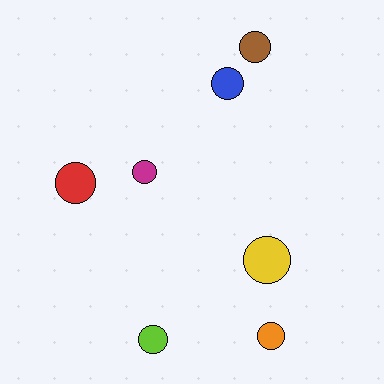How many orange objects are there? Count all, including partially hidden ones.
There is 1 orange object.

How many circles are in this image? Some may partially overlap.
There are 7 circles.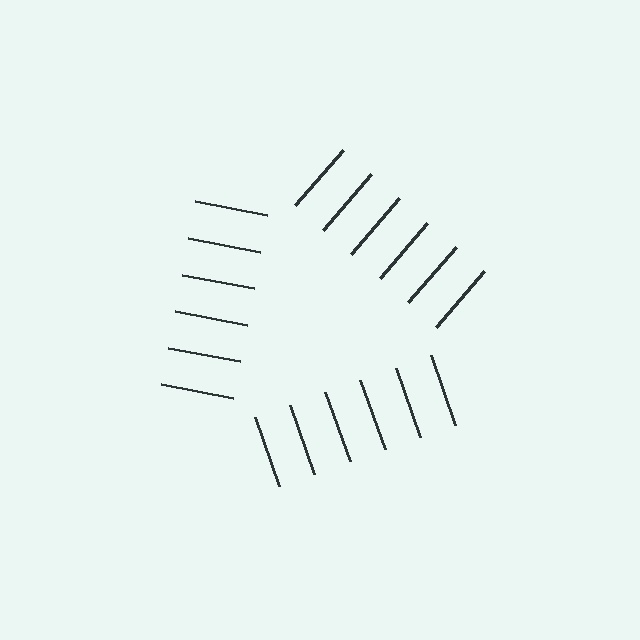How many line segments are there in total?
18 — 6 along each of the 3 edges.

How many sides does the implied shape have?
3 sides — the line-ends trace a triangle.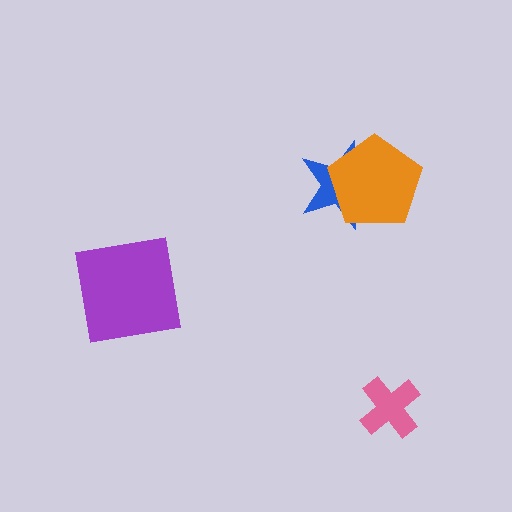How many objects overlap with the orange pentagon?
1 object overlaps with the orange pentagon.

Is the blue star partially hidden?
Yes, it is partially covered by another shape.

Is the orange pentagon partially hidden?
No, no other shape covers it.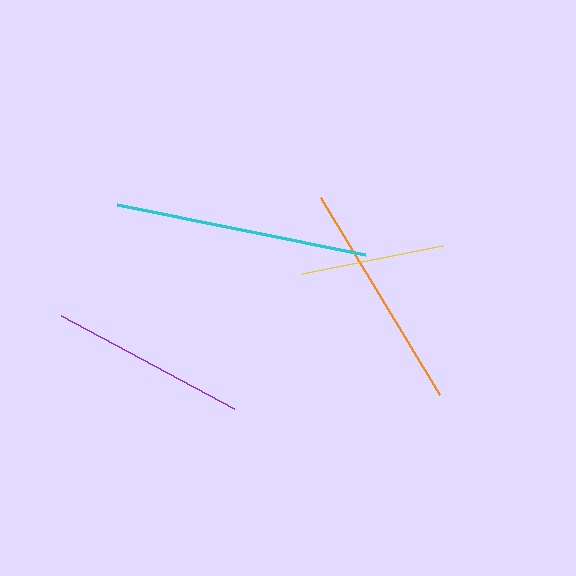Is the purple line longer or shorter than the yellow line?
The purple line is longer than the yellow line.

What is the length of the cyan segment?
The cyan segment is approximately 253 pixels long.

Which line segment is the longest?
The cyan line is the longest at approximately 253 pixels.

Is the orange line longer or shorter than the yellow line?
The orange line is longer than the yellow line.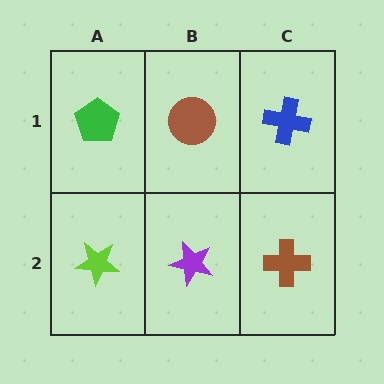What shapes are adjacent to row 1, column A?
A lime star (row 2, column A), a brown circle (row 1, column B).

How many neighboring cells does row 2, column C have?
2.